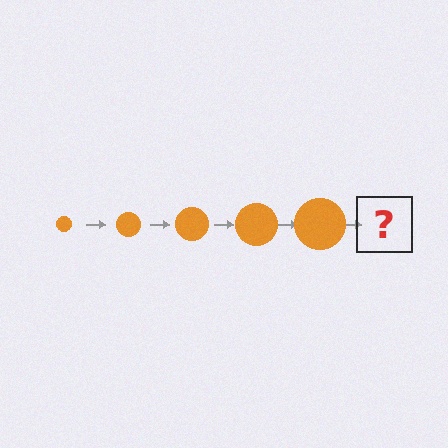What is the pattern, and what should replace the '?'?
The pattern is that the circle gets progressively larger each step. The '?' should be an orange circle, larger than the previous one.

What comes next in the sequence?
The next element should be an orange circle, larger than the previous one.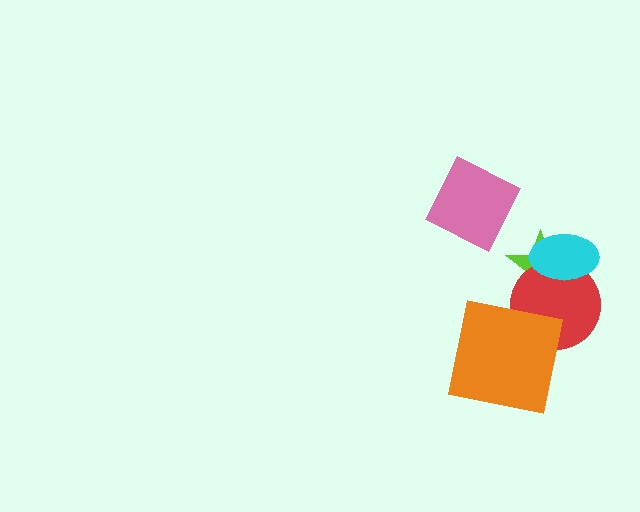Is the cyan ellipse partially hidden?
No, no other shape covers it.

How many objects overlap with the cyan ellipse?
2 objects overlap with the cyan ellipse.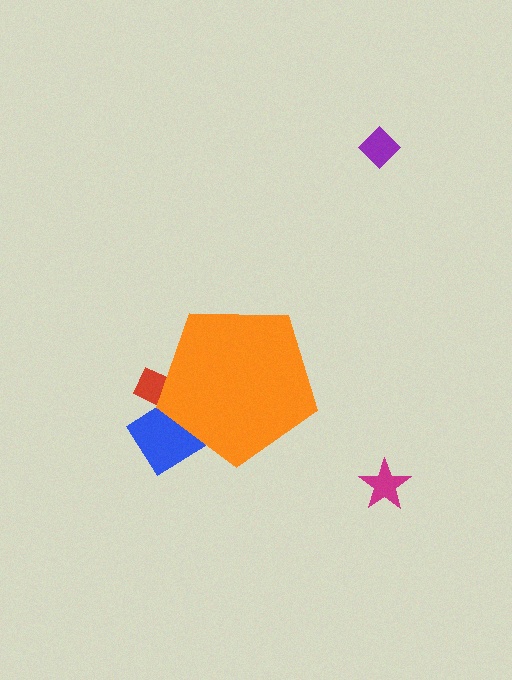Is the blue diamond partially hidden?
Yes, the blue diamond is partially hidden behind the orange pentagon.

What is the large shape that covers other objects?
An orange pentagon.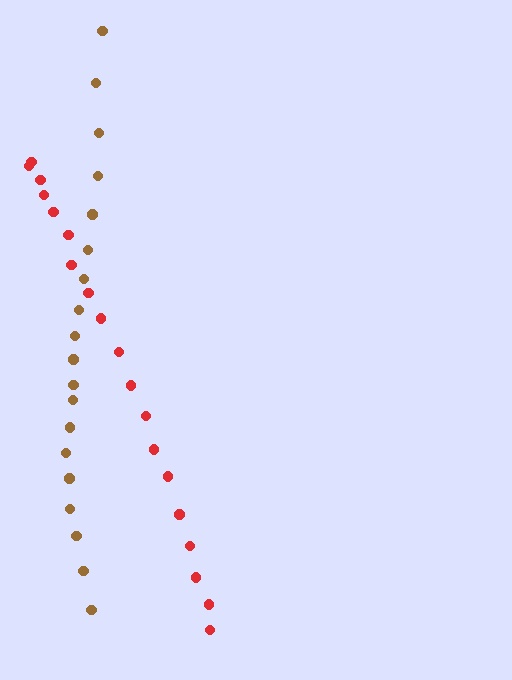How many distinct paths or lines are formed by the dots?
There are 2 distinct paths.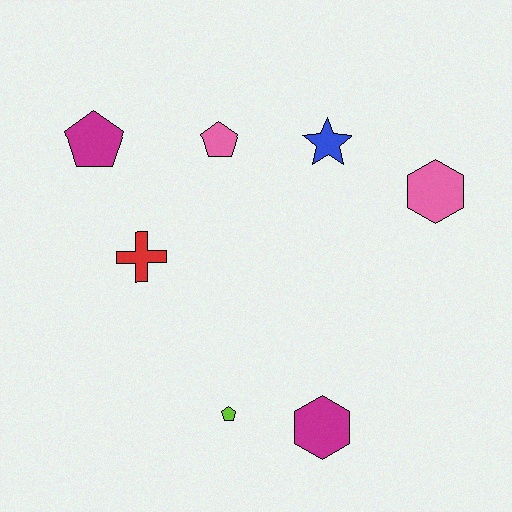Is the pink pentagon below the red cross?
No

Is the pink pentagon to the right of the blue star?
No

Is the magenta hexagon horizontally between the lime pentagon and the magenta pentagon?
No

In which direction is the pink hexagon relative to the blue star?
The pink hexagon is to the right of the blue star.